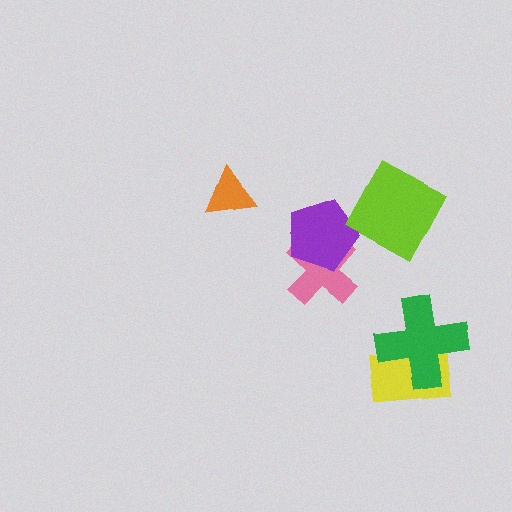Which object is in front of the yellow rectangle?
The green cross is in front of the yellow rectangle.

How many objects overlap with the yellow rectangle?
1 object overlaps with the yellow rectangle.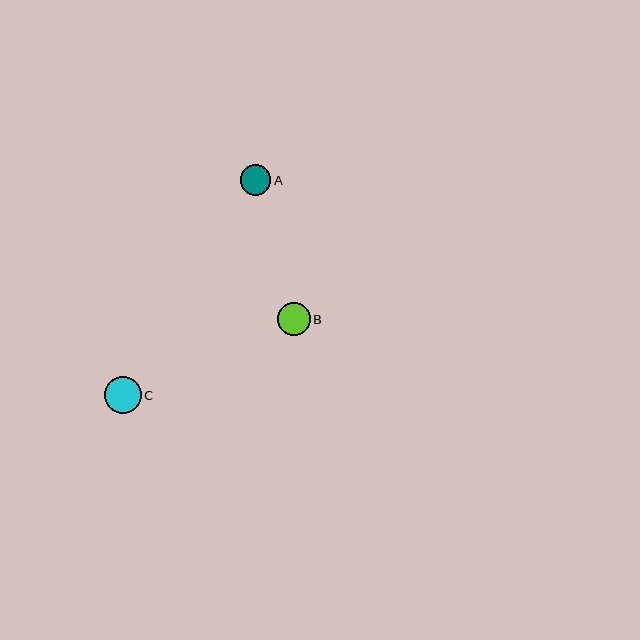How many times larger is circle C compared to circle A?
Circle C is approximately 1.2 times the size of circle A.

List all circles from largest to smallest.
From largest to smallest: C, B, A.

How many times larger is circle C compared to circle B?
Circle C is approximately 1.1 times the size of circle B.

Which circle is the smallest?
Circle A is the smallest with a size of approximately 31 pixels.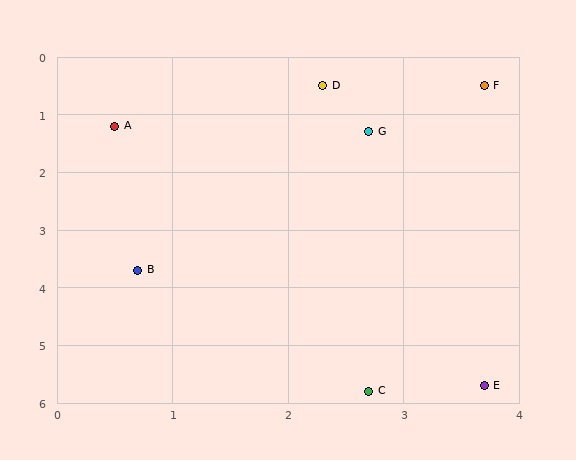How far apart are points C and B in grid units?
Points C and B are about 2.9 grid units apart.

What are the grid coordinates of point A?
Point A is at approximately (0.5, 1.2).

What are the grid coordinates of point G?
Point G is at approximately (2.7, 1.3).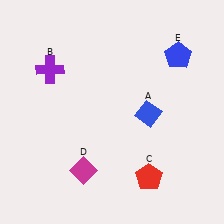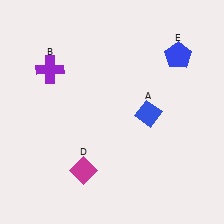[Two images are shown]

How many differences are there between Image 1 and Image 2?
There is 1 difference between the two images.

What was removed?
The red pentagon (C) was removed in Image 2.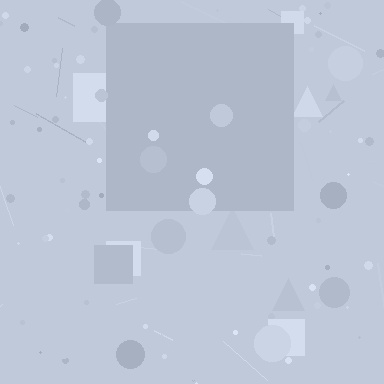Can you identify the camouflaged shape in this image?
The camouflaged shape is a square.